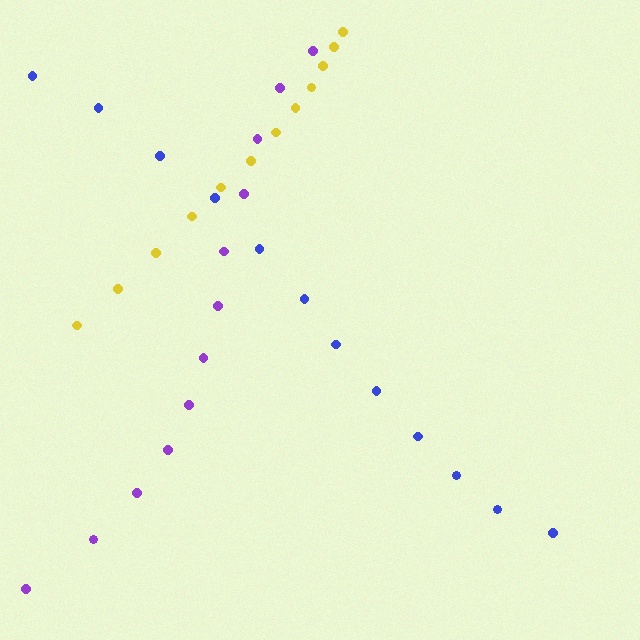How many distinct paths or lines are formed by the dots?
There are 3 distinct paths.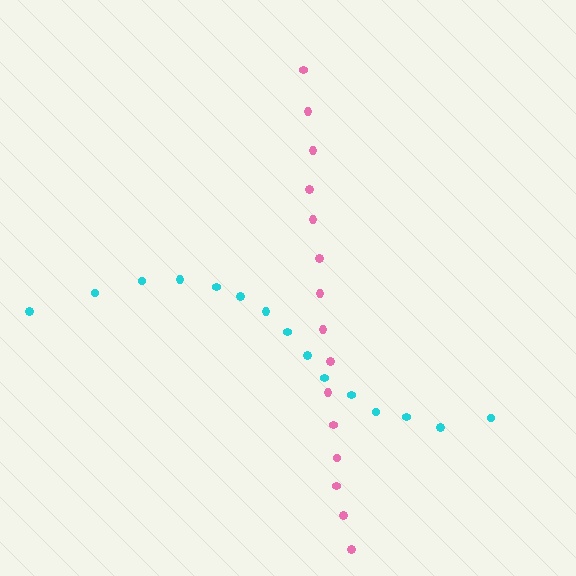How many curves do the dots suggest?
There are 2 distinct paths.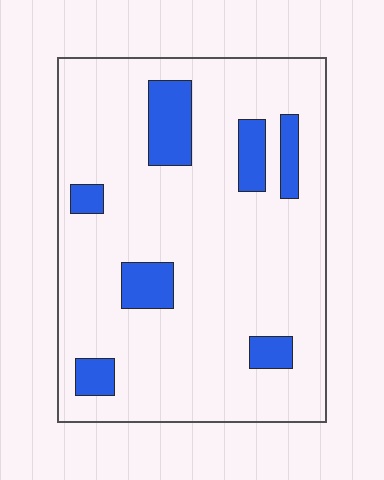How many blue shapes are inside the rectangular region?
7.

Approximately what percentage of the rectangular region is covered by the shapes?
Approximately 15%.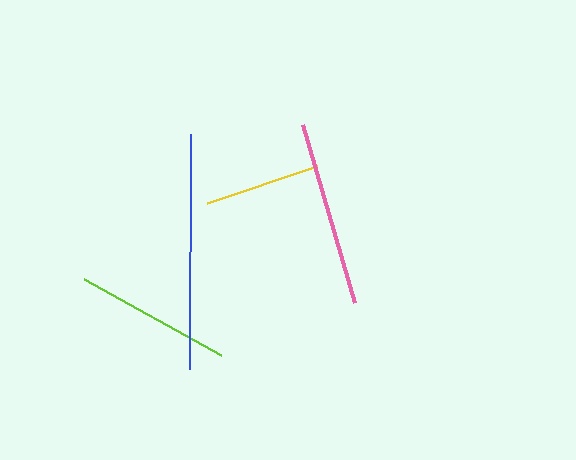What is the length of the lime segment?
The lime segment is approximately 157 pixels long.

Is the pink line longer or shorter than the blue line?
The blue line is longer than the pink line.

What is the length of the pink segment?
The pink segment is approximately 186 pixels long.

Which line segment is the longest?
The blue line is the longest at approximately 235 pixels.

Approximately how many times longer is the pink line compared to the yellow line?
The pink line is approximately 1.6 times the length of the yellow line.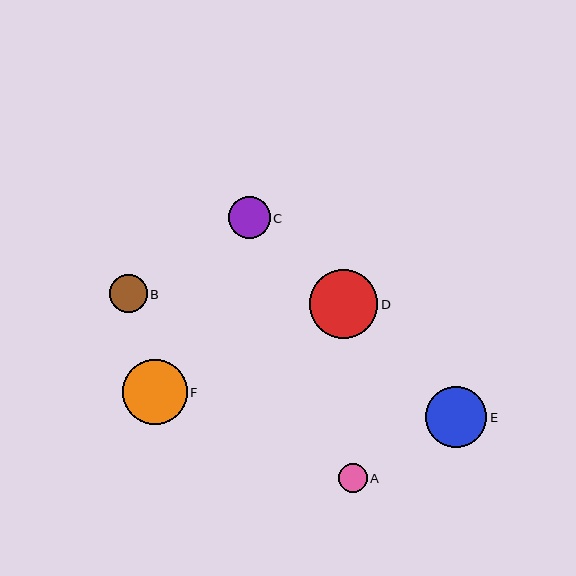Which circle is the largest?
Circle D is the largest with a size of approximately 68 pixels.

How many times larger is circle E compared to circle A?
Circle E is approximately 2.1 times the size of circle A.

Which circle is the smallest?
Circle A is the smallest with a size of approximately 29 pixels.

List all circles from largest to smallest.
From largest to smallest: D, F, E, C, B, A.